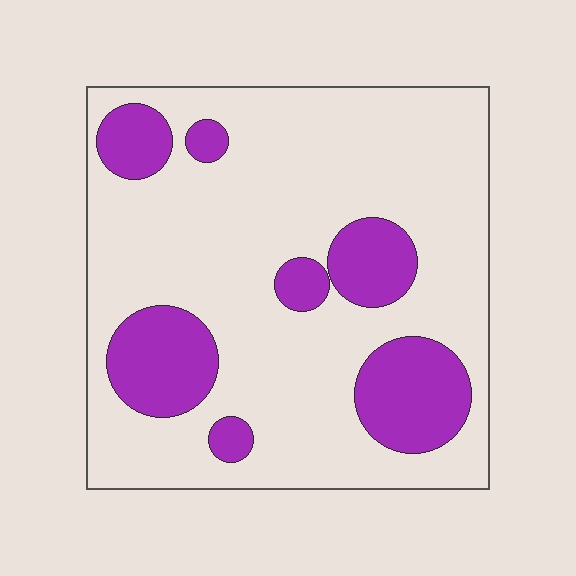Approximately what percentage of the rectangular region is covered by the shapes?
Approximately 25%.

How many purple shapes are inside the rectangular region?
7.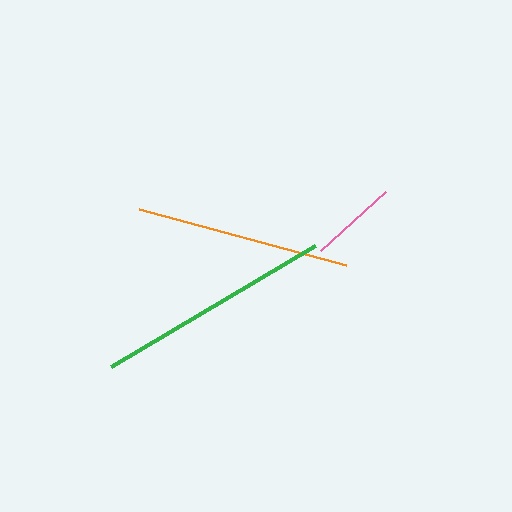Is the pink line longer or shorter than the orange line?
The orange line is longer than the pink line.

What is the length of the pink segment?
The pink segment is approximately 88 pixels long.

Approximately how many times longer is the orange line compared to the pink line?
The orange line is approximately 2.4 times the length of the pink line.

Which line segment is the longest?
The green line is the longest at approximately 237 pixels.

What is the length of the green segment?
The green segment is approximately 237 pixels long.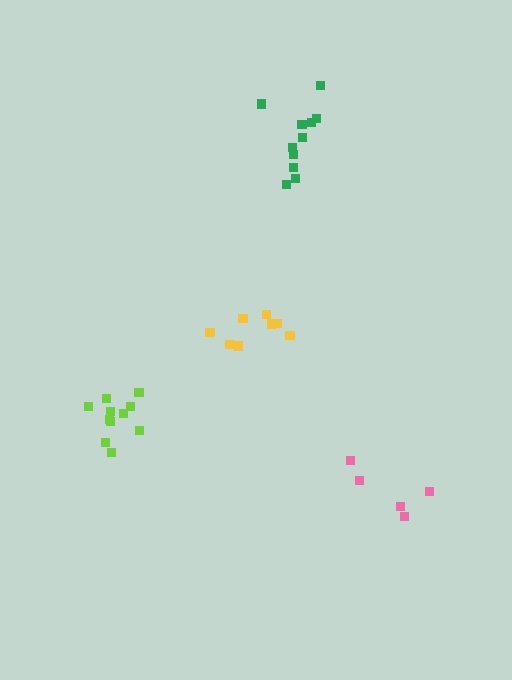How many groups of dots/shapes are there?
There are 4 groups.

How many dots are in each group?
Group 1: 11 dots, Group 2: 11 dots, Group 3: 8 dots, Group 4: 5 dots (35 total).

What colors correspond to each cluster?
The clusters are colored: green, lime, yellow, pink.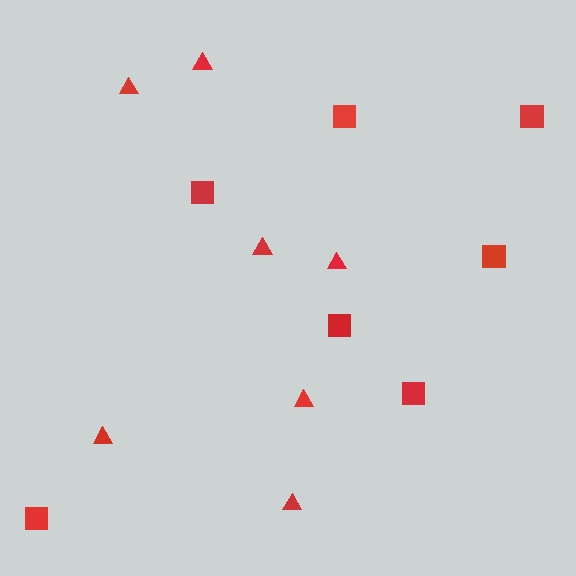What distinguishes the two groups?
There are 2 groups: one group of squares (7) and one group of triangles (7).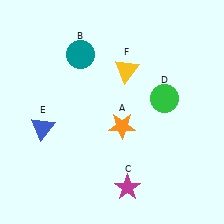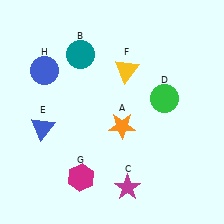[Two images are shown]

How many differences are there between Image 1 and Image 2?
There are 2 differences between the two images.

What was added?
A magenta hexagon (G), a blue circle (H) were added in Image 2.